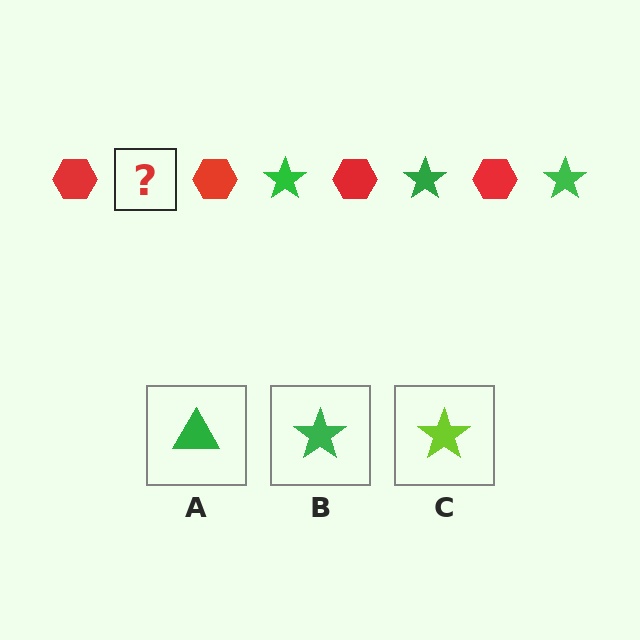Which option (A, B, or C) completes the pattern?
B.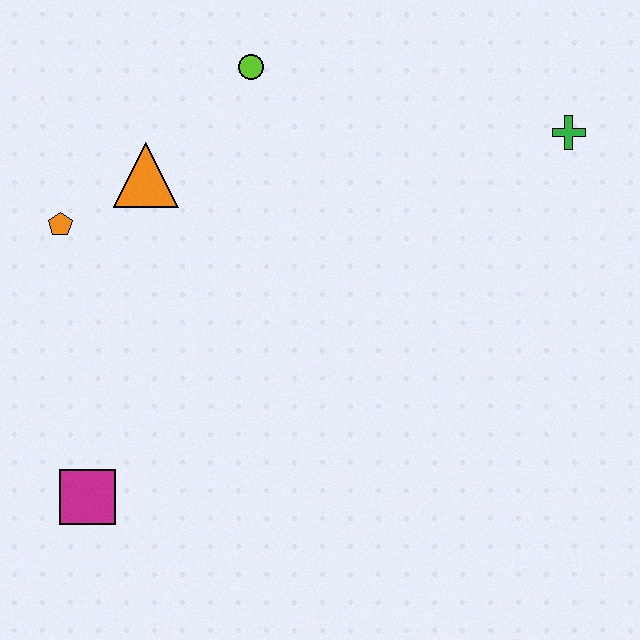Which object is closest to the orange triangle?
The orange pentagon is closest to the orange triangle.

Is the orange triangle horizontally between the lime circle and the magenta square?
Yes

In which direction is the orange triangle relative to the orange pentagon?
The orange triangle is to the right of the orange pentagon.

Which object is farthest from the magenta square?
The green cross is farthest from the magenta square.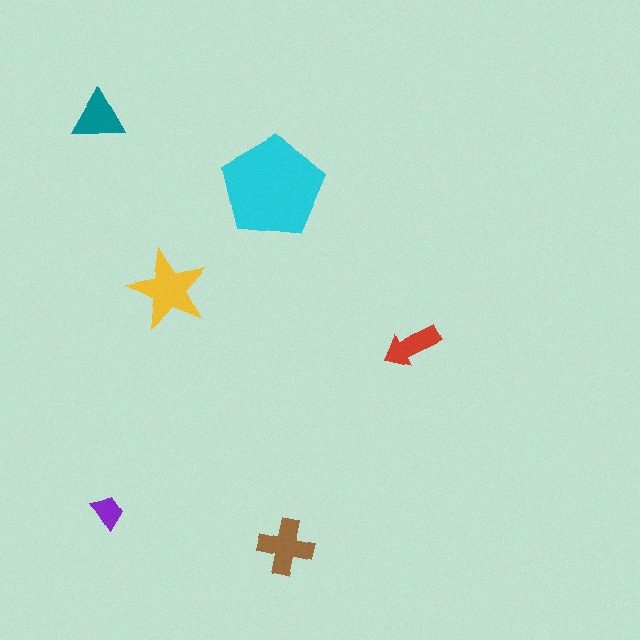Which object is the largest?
The cyan pentagon.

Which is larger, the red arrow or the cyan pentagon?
The cyan pentagon.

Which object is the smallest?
The purple trapezoid.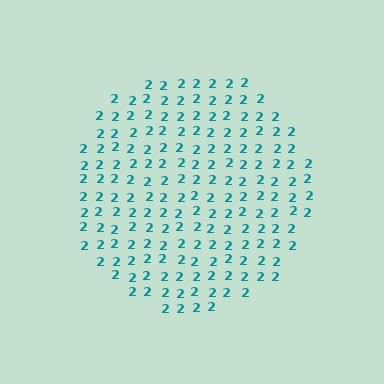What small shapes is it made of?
It is made of small digit 2's.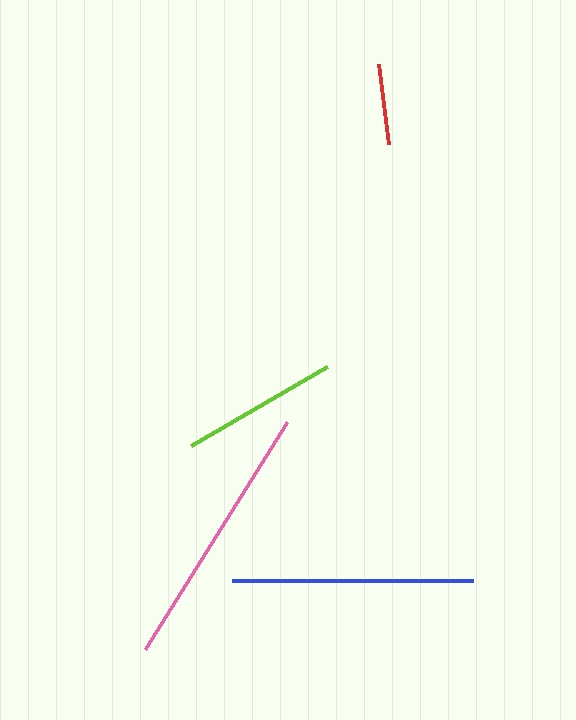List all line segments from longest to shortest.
From longest to shortest: pink, blue, lime, red.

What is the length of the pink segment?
The pink segment is approximately 268 pixels long.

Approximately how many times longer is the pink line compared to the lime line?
The pink line is approximately 1.7 times the length of the lime line.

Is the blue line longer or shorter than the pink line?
The pink line is longer than the blue line.